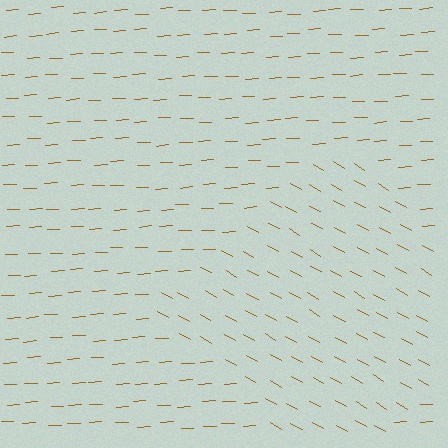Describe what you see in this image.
The image is filled with small brown line segments. A diamond region in the image has lines oriented differently from the surrounding lines, creating a visible texture boundary.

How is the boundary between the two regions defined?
The boundary is defined purely by a change in line orientation (approximately 32 degrees difference). All lines are the same color and thickness.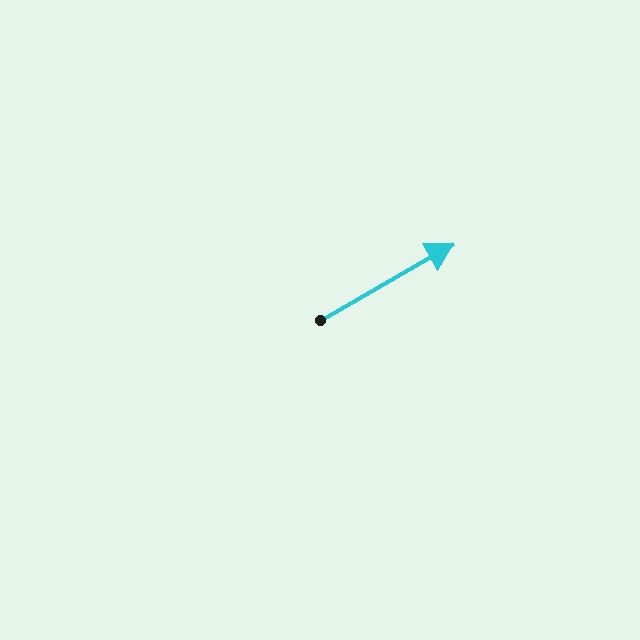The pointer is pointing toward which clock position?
Roughly 2 o'clock.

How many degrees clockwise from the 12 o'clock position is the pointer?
Approximately 60 degrees.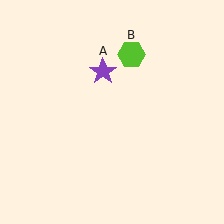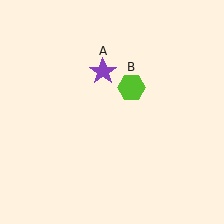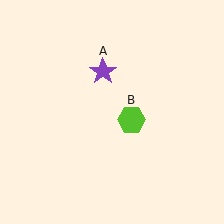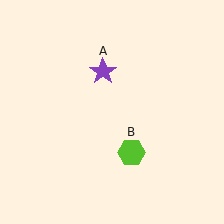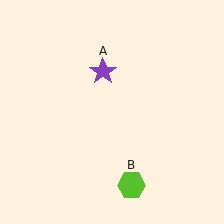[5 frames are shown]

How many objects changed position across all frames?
1 object changed position: lime hexagon (object B).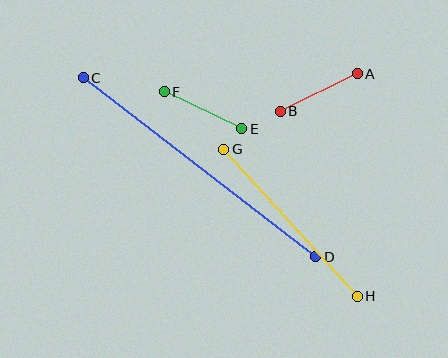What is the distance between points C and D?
The distance is approximately 293 pixels.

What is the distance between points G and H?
The distance is approximately 198 pixels.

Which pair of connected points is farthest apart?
Points C and D are farthest apart.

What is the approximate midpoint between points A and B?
The midpoint is at approximately (319, 93) pixels.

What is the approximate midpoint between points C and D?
The midpoint is at approximately (200, 167) pixels.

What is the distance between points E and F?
The distance is approximately 86 pixels.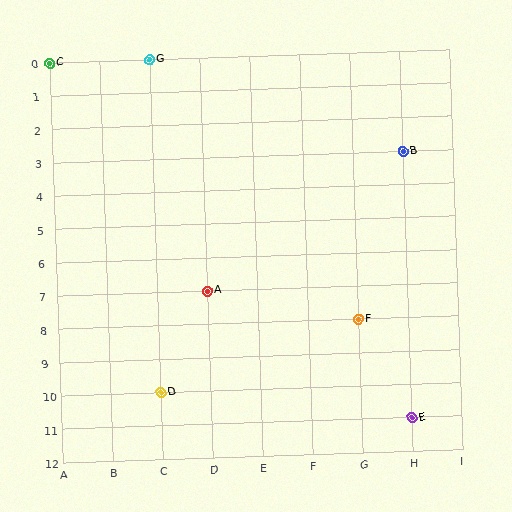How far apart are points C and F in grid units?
Points C and F are 6 columns and 8 rows apart (about 10.0 grid units diagonally).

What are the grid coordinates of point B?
Point B is at grid coordinates (H, 3).